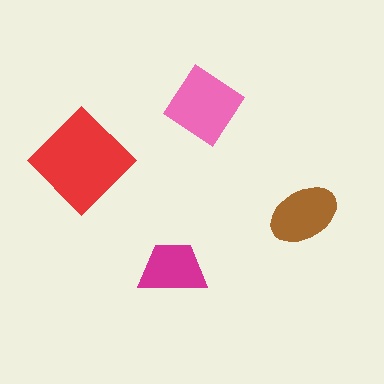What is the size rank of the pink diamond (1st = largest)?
2nd.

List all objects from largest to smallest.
The red diamond, the pink diamond, the brown ellipse, the magenta trapezoid.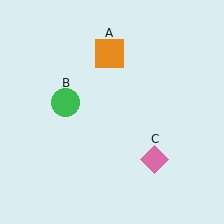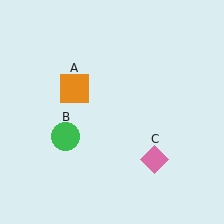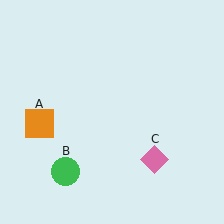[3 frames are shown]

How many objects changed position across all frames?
2 objects changed position: orange square (object A), green circle (object B).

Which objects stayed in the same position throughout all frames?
Pink diamond (object C) remained stationary.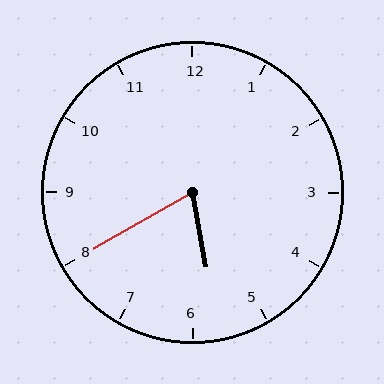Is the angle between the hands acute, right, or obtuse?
It is acute.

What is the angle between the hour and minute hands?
Approximately 70 degrees.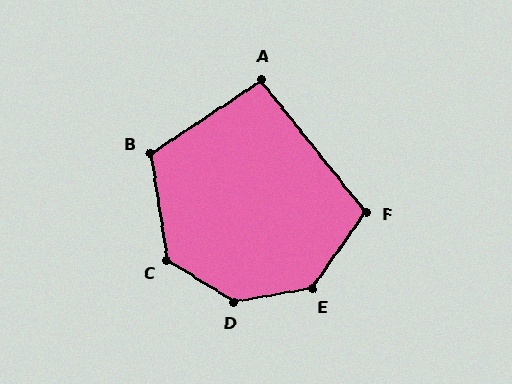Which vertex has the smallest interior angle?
A, at approximately 95 degrees.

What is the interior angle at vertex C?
Approximately 130 degrees (obtuse).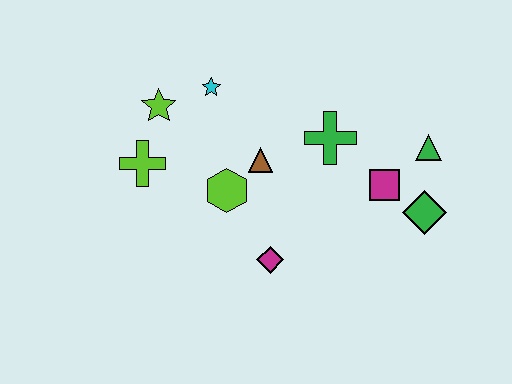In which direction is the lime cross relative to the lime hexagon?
The lime cross is to the left of the lime hexagon.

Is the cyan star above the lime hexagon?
Yes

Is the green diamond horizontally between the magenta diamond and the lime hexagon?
No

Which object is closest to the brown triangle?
The lime hexagon is closest to the brown triangle.